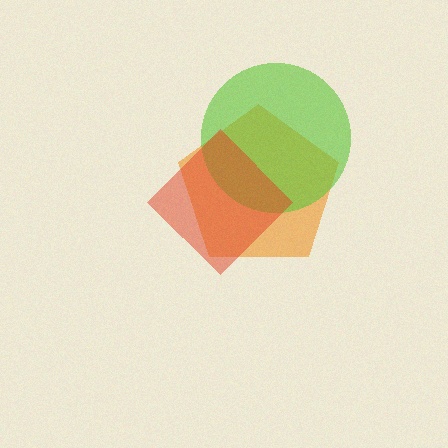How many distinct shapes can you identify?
There are 3 distinct shapes: an orange pentagon, a lime circle, a red diamond.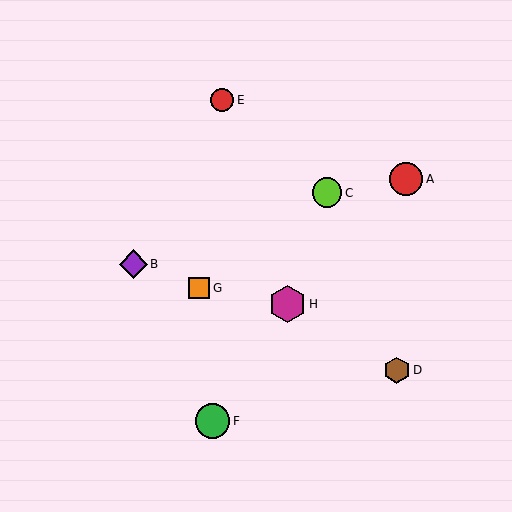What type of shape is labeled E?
Shape E is a red circle.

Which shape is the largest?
The magenta hexagon (labeled H) is the largest.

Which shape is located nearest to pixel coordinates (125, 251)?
The purple diamond (labeled B) at (133, 264) is nearest to that location.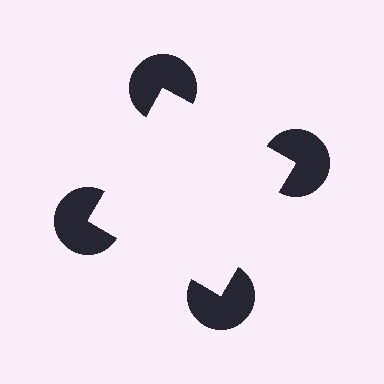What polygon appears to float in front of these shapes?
An illusory square — its edges are inferred from the aligned wedge cuts in the pac-man discs, not physically drawn.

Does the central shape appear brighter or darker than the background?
It typically appears slightly brighter than the background, even though no actual brightness change is drawn.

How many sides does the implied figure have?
4 sides.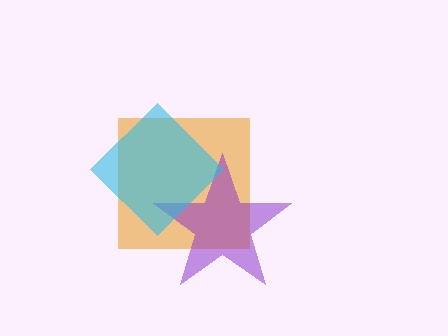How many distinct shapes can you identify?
There are 3 distinct shapes: an orange square, a purple star, a cyan diamond.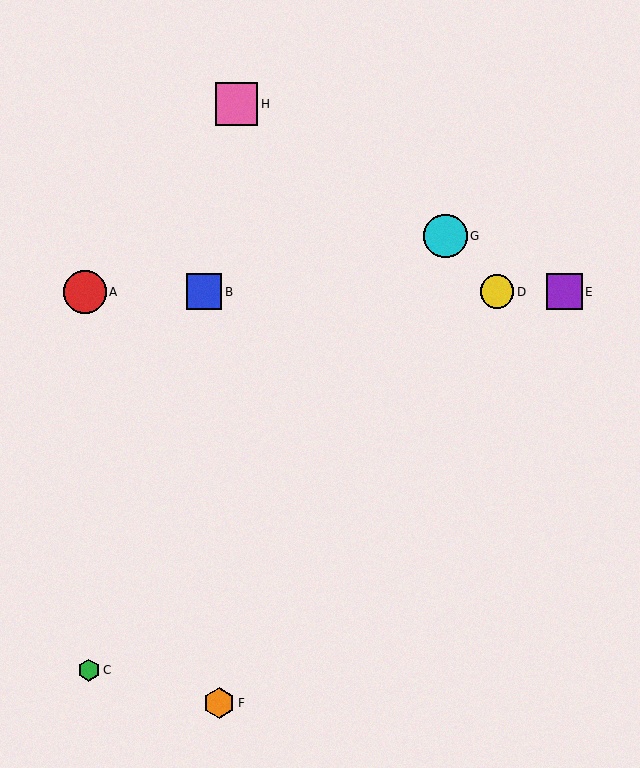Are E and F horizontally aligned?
No, E is at y≈292 and F is at y≈703.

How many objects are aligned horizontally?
4 objects (A, B, D, E) are aligned horizontally.